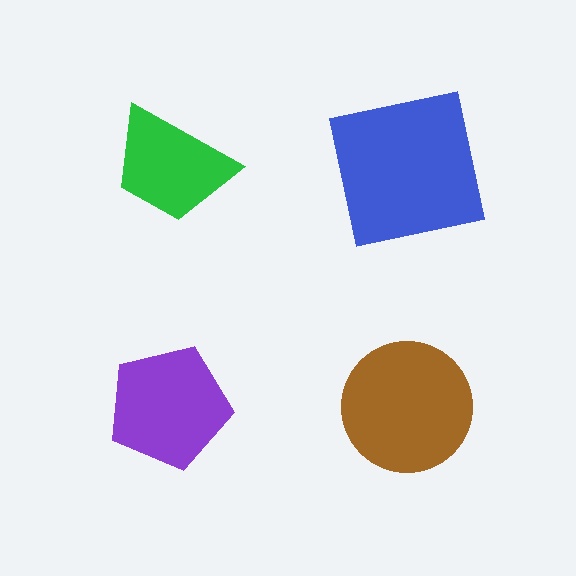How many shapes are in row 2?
2 shapes.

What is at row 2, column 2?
A brown circle.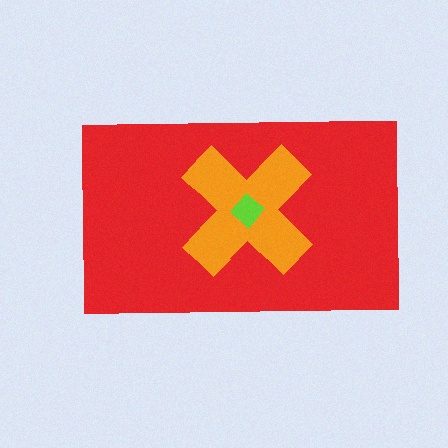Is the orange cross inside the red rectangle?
Yes.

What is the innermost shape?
The lime diamond.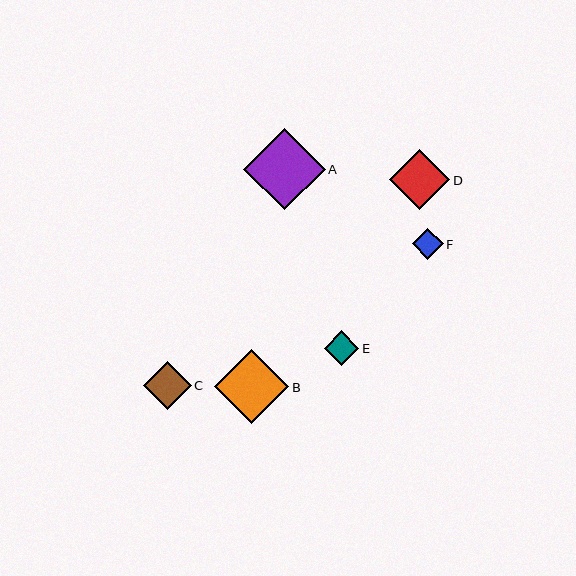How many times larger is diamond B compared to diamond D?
Diamond B is approximately 1.2 times the size of diamond D.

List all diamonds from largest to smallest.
From largest to smallest: A, B, D, C, E, F.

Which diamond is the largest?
Diamond A is the largest with a size of approximately 81 pixels.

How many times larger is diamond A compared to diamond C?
Diamond A is approximately 1.7 times the size of diamond C.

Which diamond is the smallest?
Diamond F is the smallest with a size of approximately 31 pixels.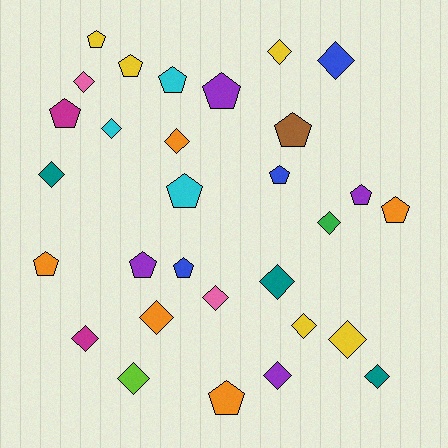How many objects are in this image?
There are 30 objects.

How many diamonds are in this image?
There are 16 diamonds.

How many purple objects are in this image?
There are 4 purple objects.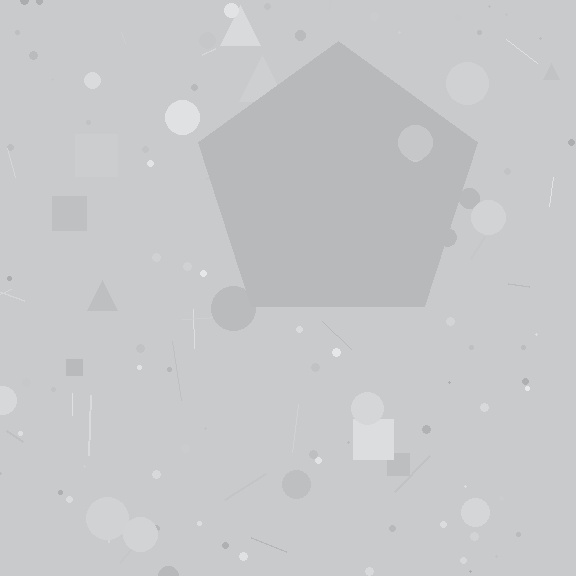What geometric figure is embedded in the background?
A pentagon is embedded in the background.